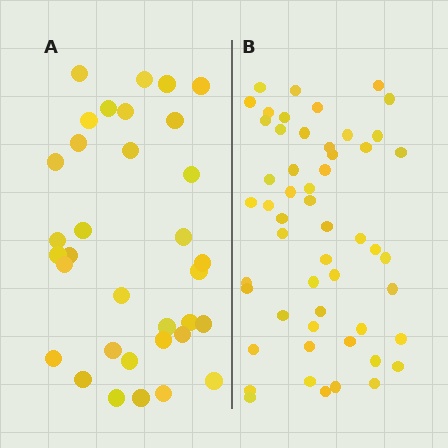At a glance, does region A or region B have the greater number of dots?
Region B (the right region) has more dots.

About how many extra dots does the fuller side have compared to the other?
Region B has approximately 20 more dots than region A.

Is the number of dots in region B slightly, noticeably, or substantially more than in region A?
Region B has substantially more. The ratio is roughly 1.6 to 1.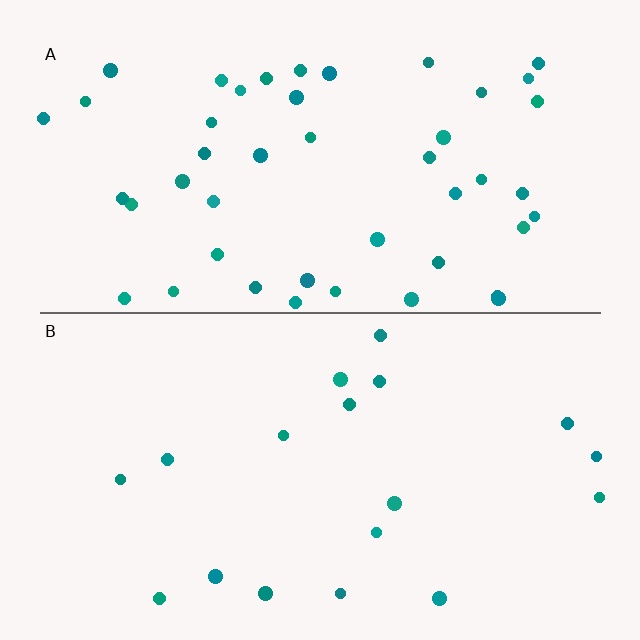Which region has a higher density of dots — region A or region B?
A (the top).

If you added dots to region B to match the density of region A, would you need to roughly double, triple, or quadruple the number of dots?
Approximately triple.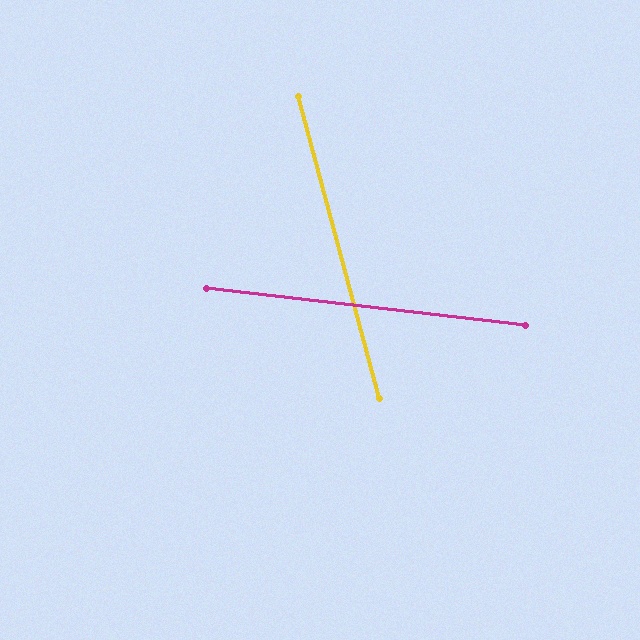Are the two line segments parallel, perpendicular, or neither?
Neither parallel nor perpendicular — they differ by about 68°.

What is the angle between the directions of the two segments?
Approximately 68 degrees.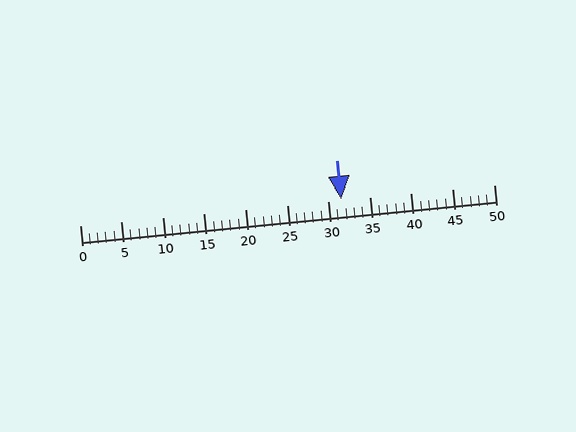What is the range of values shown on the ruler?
The ruler shows values from 0 to 50.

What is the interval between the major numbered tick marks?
The major tick marks are spaced 5 units apart.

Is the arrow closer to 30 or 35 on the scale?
The arrow is closer to 30.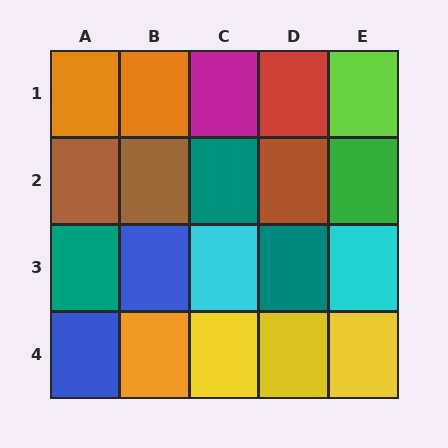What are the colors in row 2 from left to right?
Brown, brown, teal, brown, green.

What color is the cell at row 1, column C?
Magenta.